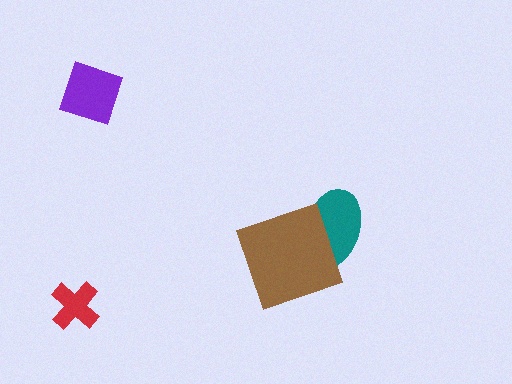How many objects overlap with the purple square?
0 objects overlap with the purple square.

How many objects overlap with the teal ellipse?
1 object overlaps with the teal ellipse.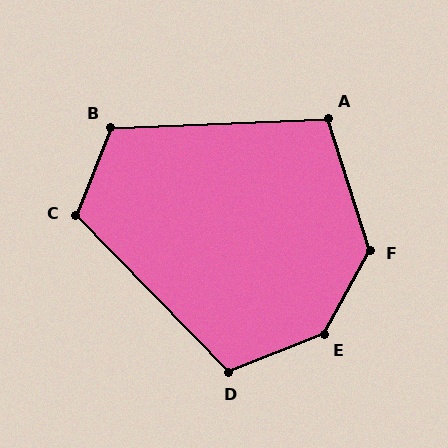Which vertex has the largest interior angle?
E, at approximately 141 degrees.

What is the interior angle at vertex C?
Approximately 114 degrees (obtuse).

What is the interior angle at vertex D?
Approximately 112 degrees (obtuse).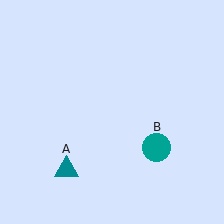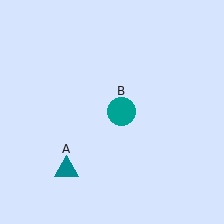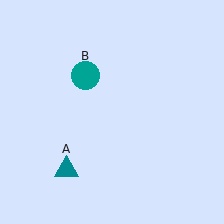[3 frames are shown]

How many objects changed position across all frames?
1 object changed position: teal circle (object B).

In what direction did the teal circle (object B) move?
The teal circle (object B) moved up and to the left.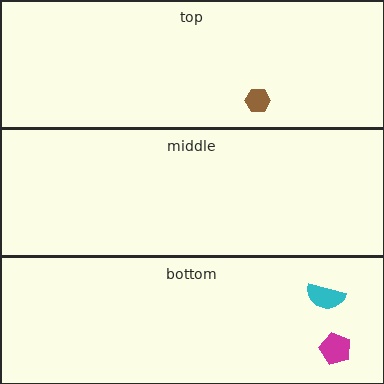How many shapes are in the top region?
1.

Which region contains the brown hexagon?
The top region.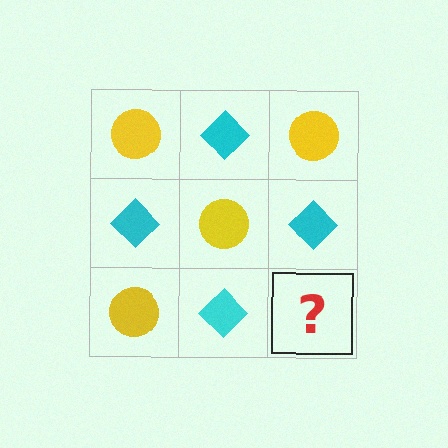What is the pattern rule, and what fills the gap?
The rule is that it alternates yellow circle and cyan diamond in a checkerboard pattern. The gap should be filled with a yellow circle.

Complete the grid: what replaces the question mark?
The question mark should be replaced with a yellow circle.